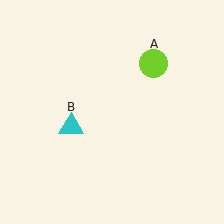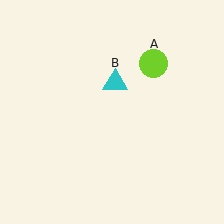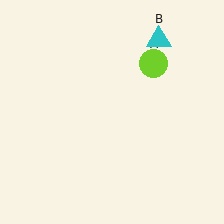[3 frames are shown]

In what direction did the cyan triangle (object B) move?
The cyan triangle (object B) moved up and to the right.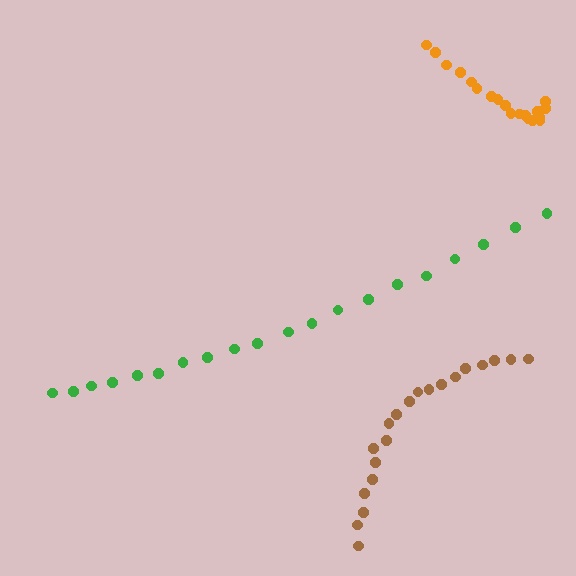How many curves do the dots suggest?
There are 3 distinct paths.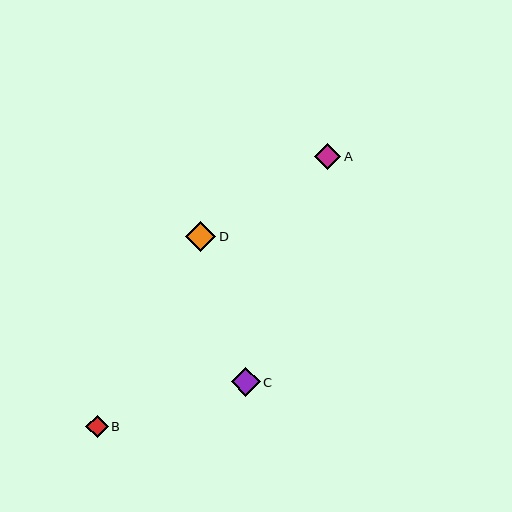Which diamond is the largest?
Diamond D is the largest with a size of approximately 30 pixels.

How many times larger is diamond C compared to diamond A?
Diamond C is approximately 1.1 times the size of diamond A.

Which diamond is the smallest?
Diamond B is the smallest with a size of approximately 23 pixels.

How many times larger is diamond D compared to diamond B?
Diamond D is approximately 1.3 times the size of diamond B.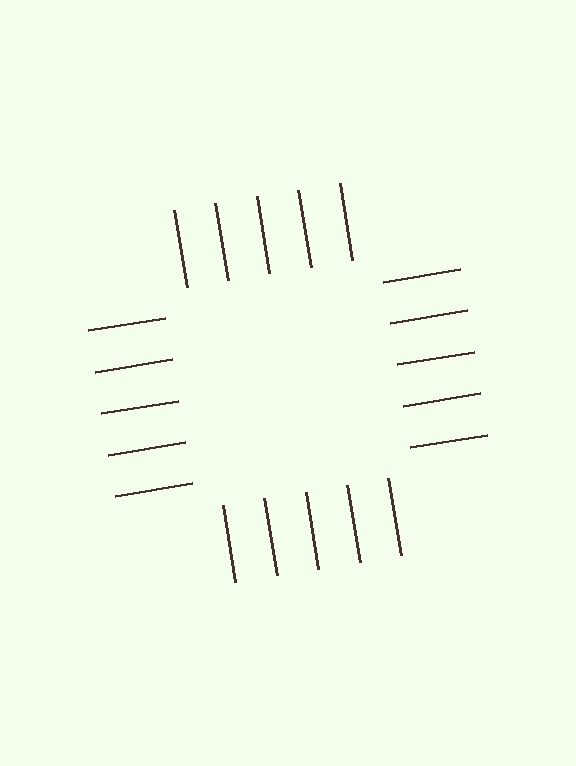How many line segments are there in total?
20 — 5 along each of the 4 edges.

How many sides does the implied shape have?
4 sides — the line-ends trace a square.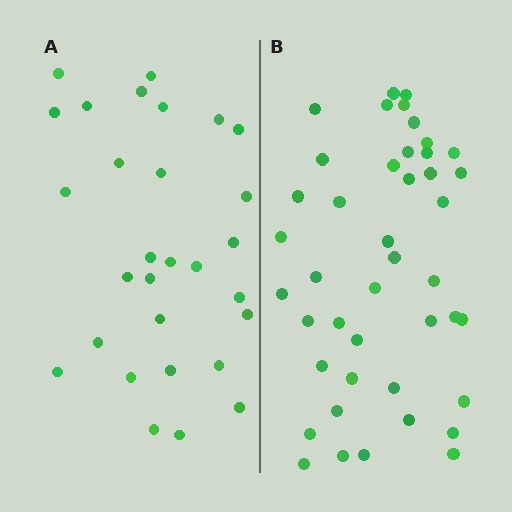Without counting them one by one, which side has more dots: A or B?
Region B (the right region) has more dots.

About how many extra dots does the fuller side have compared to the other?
Region B has approximately 15 more dots than region A.